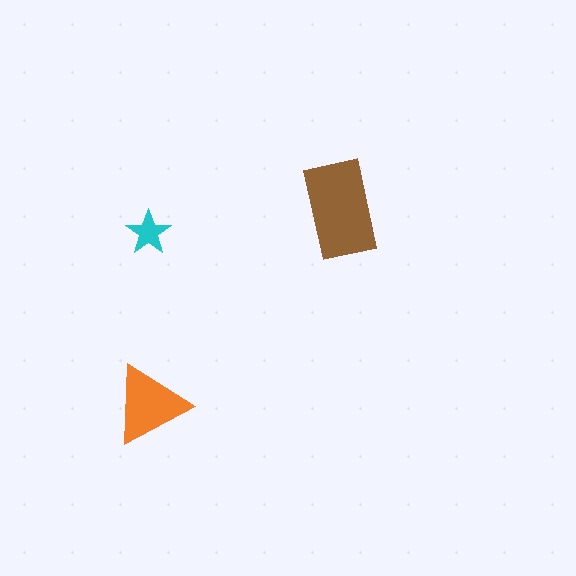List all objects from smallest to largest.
The cyan star, the orange triangle, the brown rectangle.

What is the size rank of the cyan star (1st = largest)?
3rd.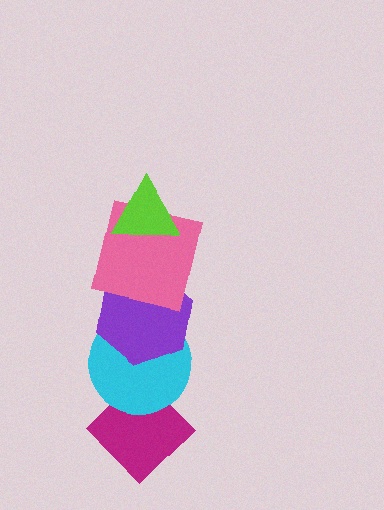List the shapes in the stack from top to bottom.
From top to bottom: the lime triangle, the pink square, the purple hexagon, the cyan circle, the magenta diamond.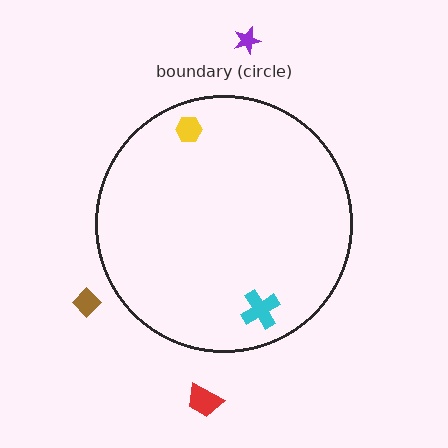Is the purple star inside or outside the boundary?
Outside.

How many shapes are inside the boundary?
2 inside, 3 outside.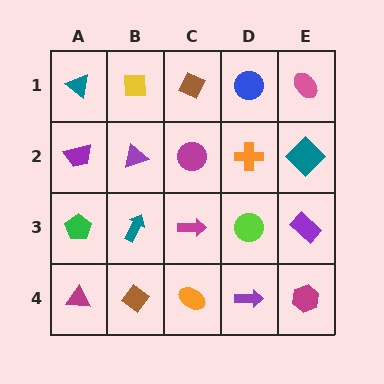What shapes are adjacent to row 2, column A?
A teal triangle (row 1, column A), a green pentagon (row 3, column A), a purple triangle (row 2, column B).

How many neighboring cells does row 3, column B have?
4.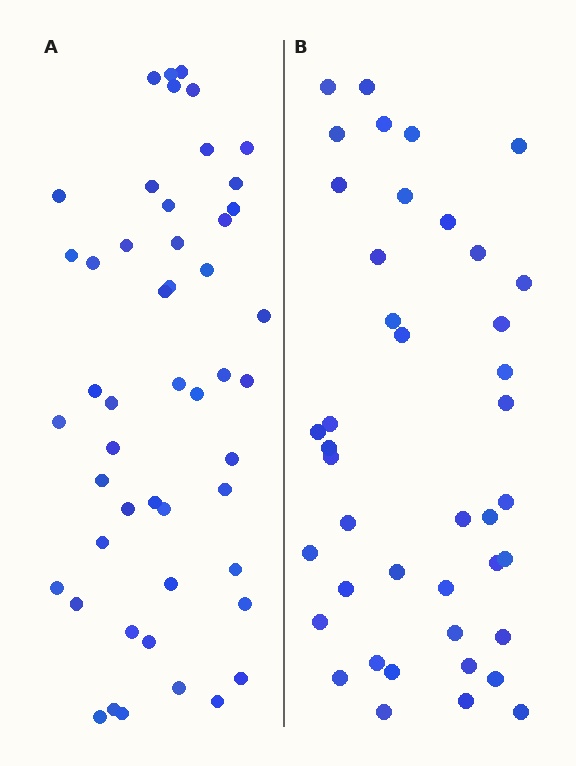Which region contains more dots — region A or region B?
Region A (the left region) has more dots.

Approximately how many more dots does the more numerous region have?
Region A has roughly 8 or so more dots than region B.